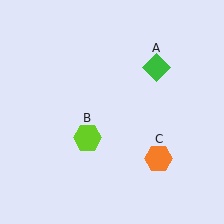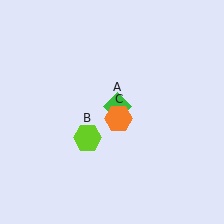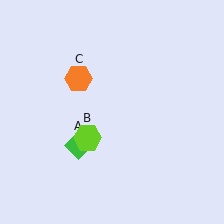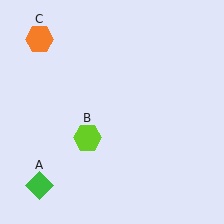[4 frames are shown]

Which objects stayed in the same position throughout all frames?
Lime hexagon (object B) remained stationary.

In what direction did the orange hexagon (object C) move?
The orange hexagon (object C) moved up and to the left.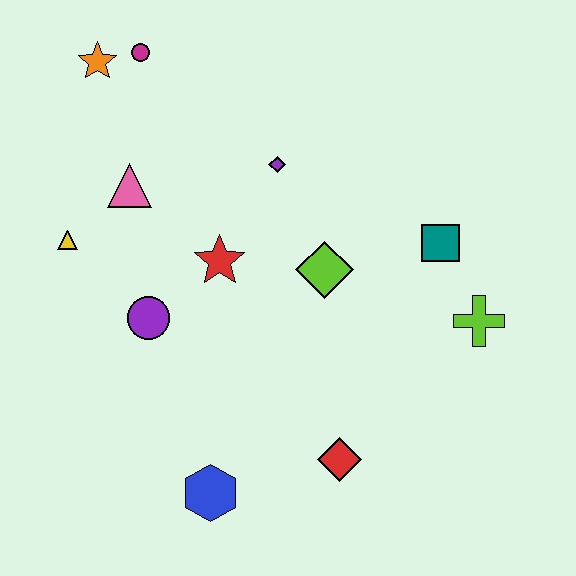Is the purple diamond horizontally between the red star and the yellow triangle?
No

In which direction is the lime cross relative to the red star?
The lime cross is to the right of the red star.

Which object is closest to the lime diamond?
The red star is closest to the lime diamond.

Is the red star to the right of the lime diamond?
No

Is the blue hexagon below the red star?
Yes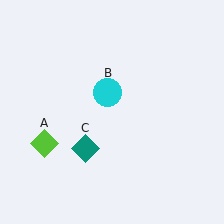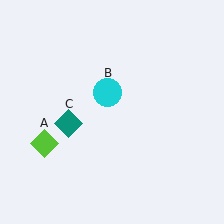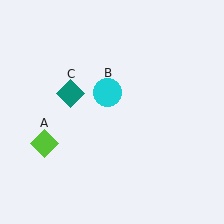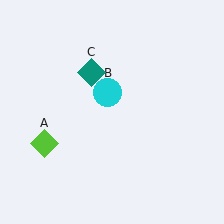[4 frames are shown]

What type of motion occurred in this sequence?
The teal diamond (object C) rotated clockwise around the center of the scene.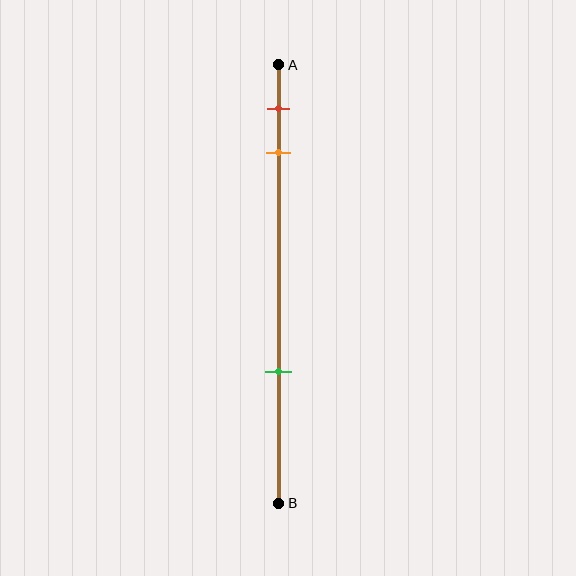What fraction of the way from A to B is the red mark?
The red mark is approximately 10% (0.1) of the way from A to B.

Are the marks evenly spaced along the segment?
No, the marks are not evenly spaced.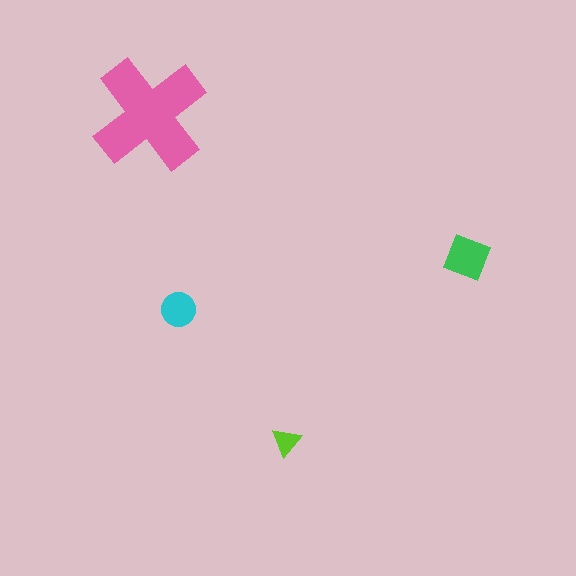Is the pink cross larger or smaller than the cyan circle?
Larger.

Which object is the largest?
The pink cross.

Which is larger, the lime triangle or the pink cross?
The pink cross.